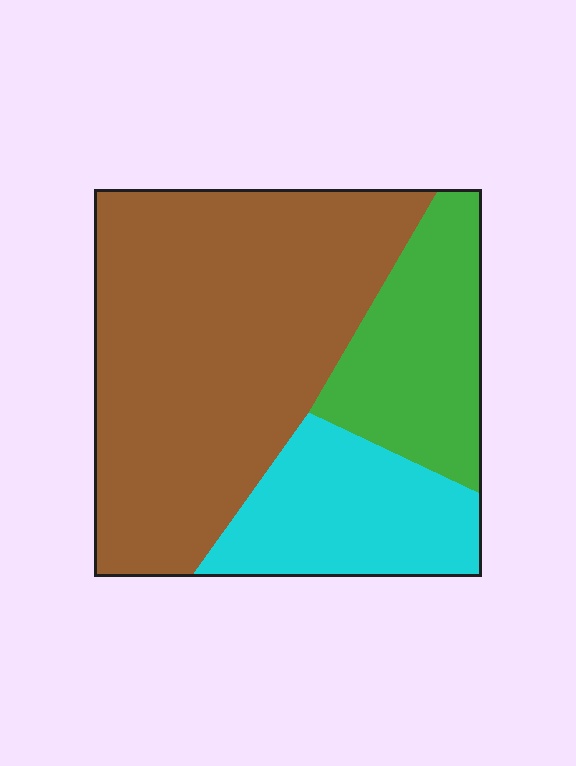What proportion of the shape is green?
Green covers about 20% of the shape.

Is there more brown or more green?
Brown.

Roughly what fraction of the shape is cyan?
Cyan covers about 20% of the shape.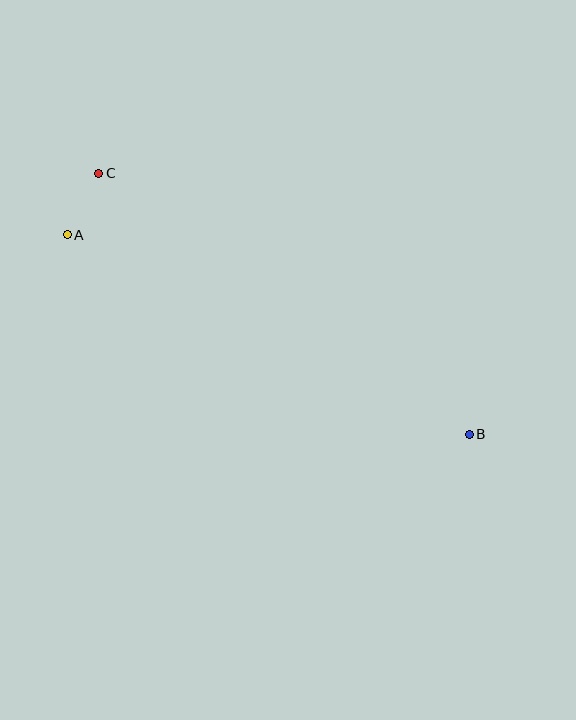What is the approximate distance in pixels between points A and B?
The distance between A and B is approximately 449 pixels.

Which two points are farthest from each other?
Points B and C are farthest from each other.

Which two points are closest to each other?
Points A and C are closest to each other.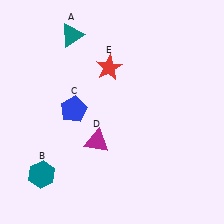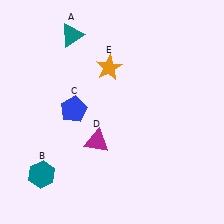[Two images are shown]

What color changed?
The star (E) changed from red in Image 1 to orange in Image 2.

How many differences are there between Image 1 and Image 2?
There is 1 difference between the two images.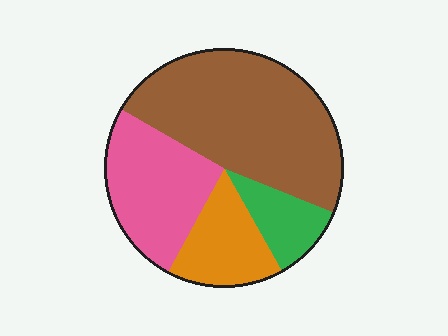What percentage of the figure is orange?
Orange takes up about one sixth (1/6) of the figure.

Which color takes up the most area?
Brown, at roughly 50%.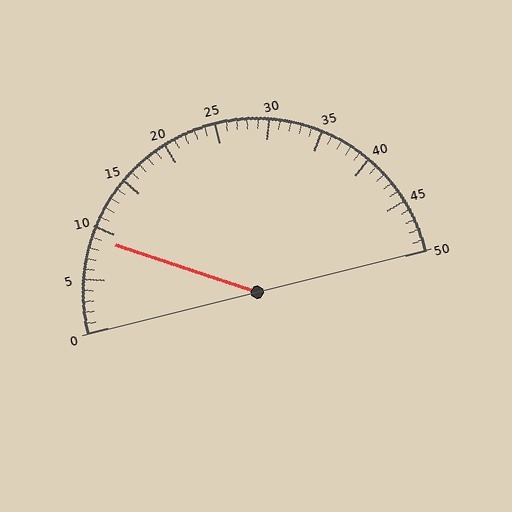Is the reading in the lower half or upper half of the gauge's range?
The reading is in the lower half of the range (0 to 50).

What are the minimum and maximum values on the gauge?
The gauge ranges from 0 to 50.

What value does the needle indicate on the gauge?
The needle indicates approximately 9.